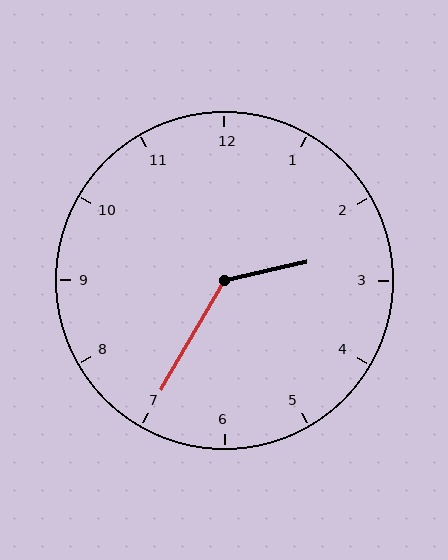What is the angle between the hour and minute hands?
Approximately 132 degrees.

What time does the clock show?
2:35.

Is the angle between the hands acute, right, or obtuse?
It is obtuse.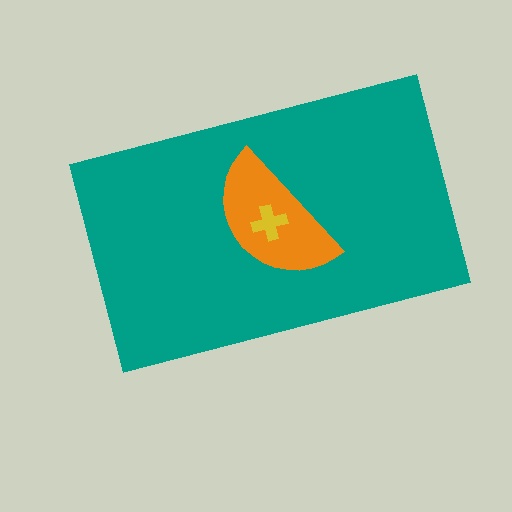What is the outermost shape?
The teal rectangle.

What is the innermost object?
The yellow cross.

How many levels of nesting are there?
3.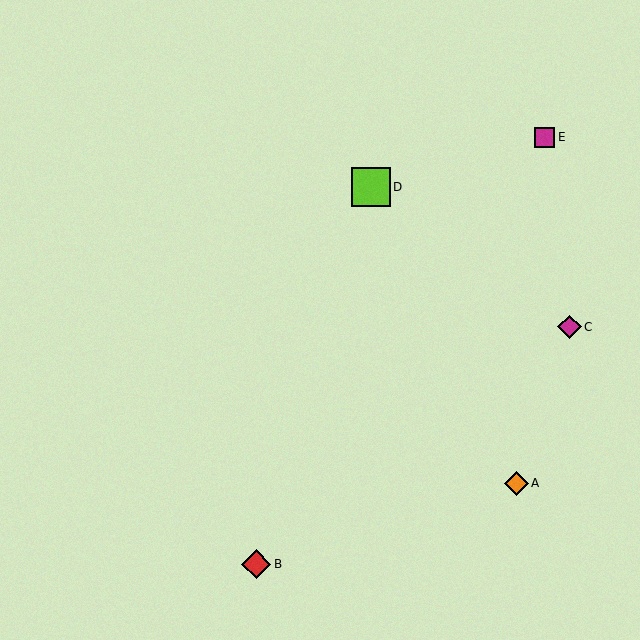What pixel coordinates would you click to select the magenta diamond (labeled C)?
Click at (569, 327) to select the magenta diamond C.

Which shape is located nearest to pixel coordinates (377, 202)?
The lime square (labeled D) at (371, 187) is nearest to that location.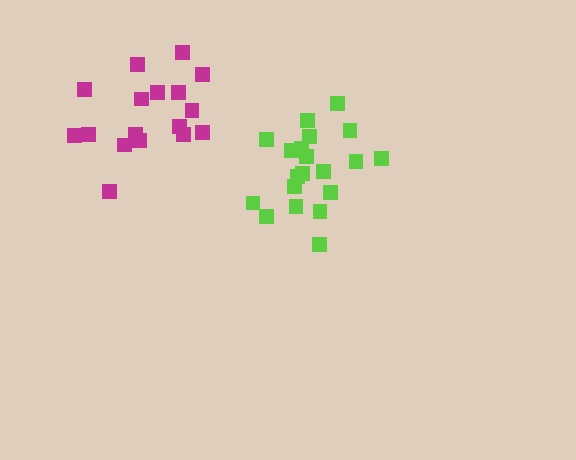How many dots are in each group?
Group 1: 20 dots, Group 2: 17 dots (37 total).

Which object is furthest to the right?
The lime cluster is rightmost.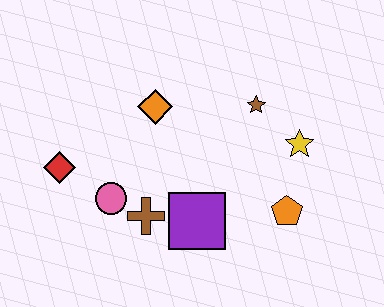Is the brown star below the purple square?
No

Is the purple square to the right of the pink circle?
Yes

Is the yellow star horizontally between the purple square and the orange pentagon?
No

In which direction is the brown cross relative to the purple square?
The brown cross is to the left of the purple square.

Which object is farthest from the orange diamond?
The orange pentagon is farthest from the orange diamond.